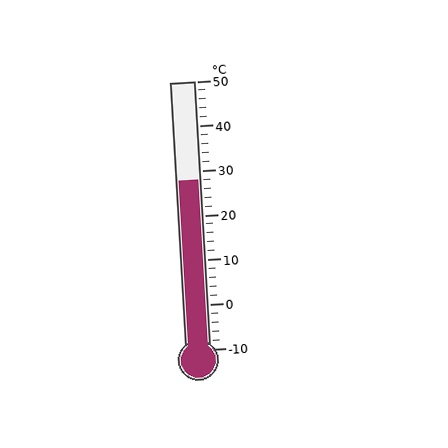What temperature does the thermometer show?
The thermometer shows approximately 28°C.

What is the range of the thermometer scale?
The thermometer scale ranges from -10°C to 50°C.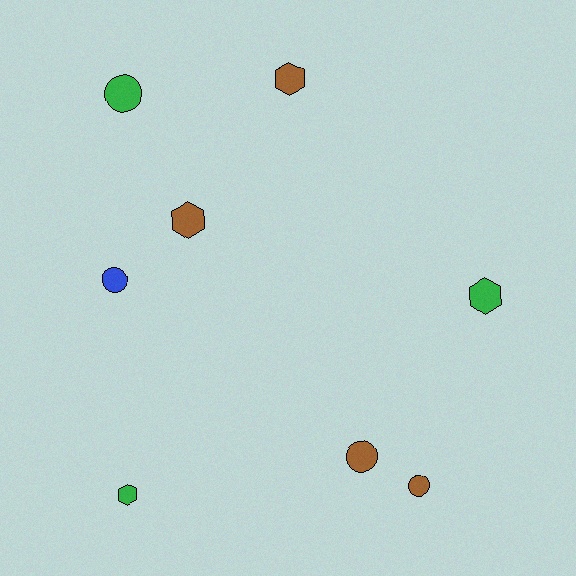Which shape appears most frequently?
Circle, with 4 objects.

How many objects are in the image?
There are 8 objects.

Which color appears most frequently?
Brown, with 4 objects.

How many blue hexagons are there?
There are no blue hexagons.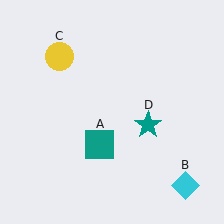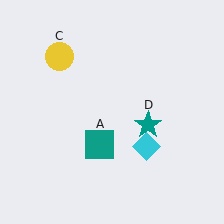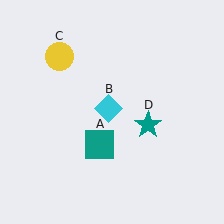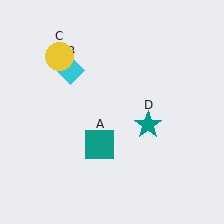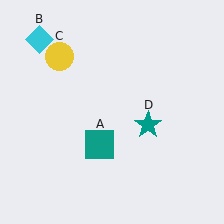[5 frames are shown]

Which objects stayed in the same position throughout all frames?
Teal square (object A) and yellow circle (object C) and teal star (object D) remained stationary.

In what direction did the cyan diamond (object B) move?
The cyan diamond (object B) moved up and to the left.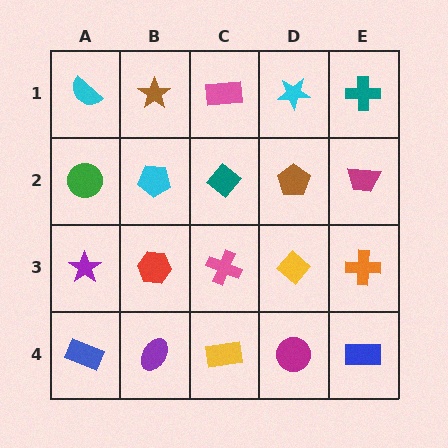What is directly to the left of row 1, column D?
A pink rectangle.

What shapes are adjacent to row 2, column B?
A brown star (row 1, column B), a red hexagon (row 3, column B), a green circle (row 2, column A), a teal diamond (row 2, column C).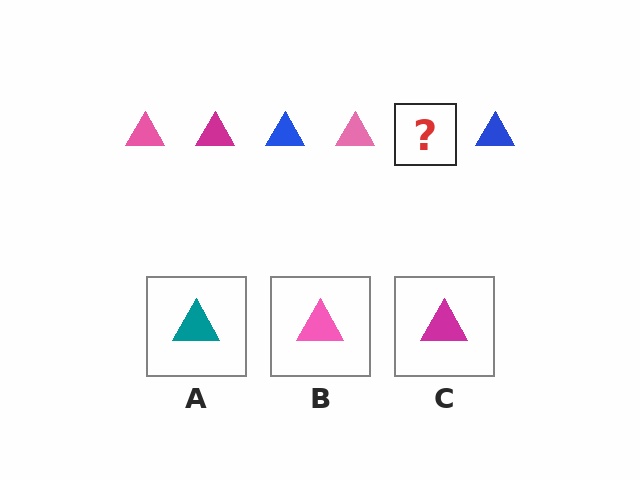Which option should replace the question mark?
Option C.